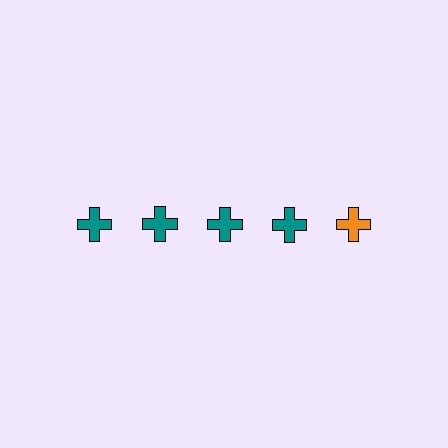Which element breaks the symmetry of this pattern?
The orange cross in the top row, rightmost column breaks the symmetry. All other shapes are teal crosses.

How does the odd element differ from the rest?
It has a different color: orange instead of teal.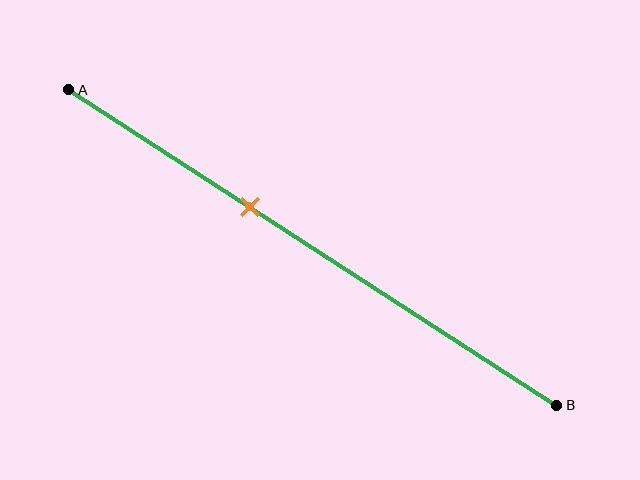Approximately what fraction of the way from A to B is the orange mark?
The orange mark is approximately 35% of the way from A to B.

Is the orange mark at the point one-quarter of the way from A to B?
No, the mark is at about 35% from A, not at the 25% one-quarter point.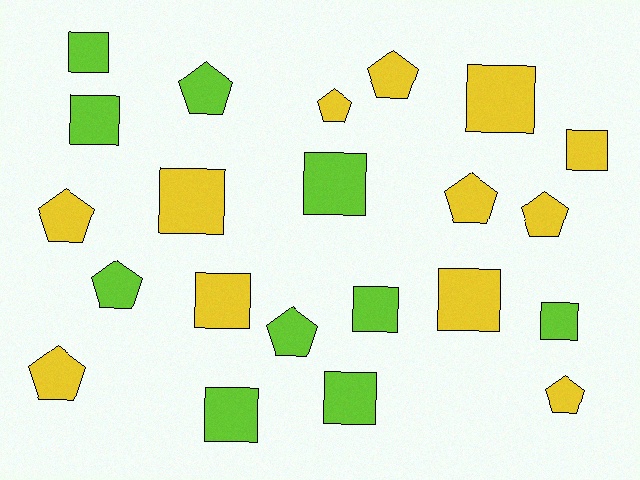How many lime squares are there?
There are 7 lime squares.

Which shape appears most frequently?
Square, with 12 objects.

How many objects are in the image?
There are 22 objects.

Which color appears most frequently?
Yellow, with 12 objects.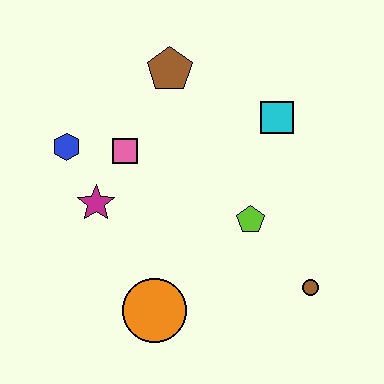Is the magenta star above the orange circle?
Yes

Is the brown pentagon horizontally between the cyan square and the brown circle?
No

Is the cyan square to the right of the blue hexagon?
Yes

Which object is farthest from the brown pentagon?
The brown circle is farthest from the brown pentagon.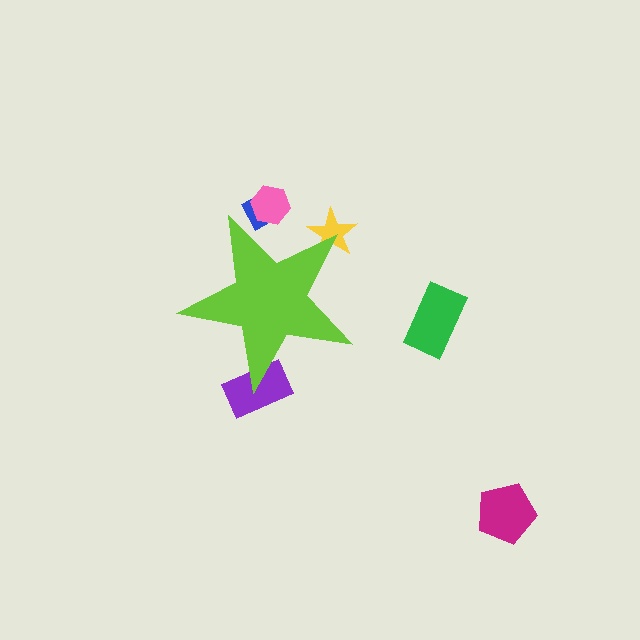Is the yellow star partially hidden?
Yes, the yellow star is partially hidden behind the lime star.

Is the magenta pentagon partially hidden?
No, the magenta pentagon is fully visible.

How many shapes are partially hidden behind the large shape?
4 shapes are partially hidden.